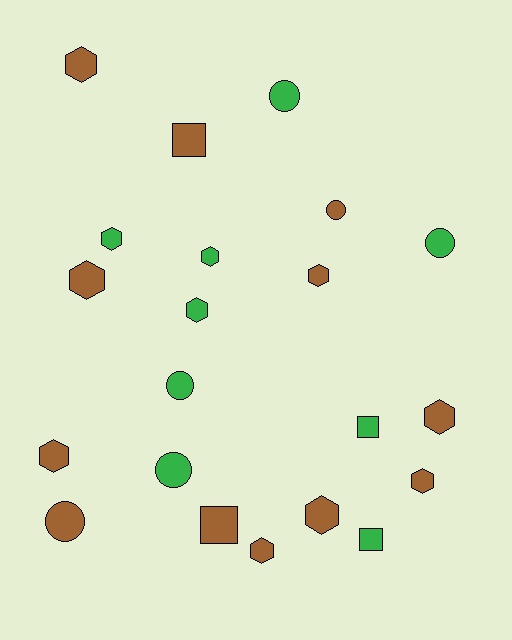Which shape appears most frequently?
Hexagon, with 11 objects.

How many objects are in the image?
There are 21 objects.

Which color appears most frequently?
Brown, with 12 objects.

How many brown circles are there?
There are 2 brown circles.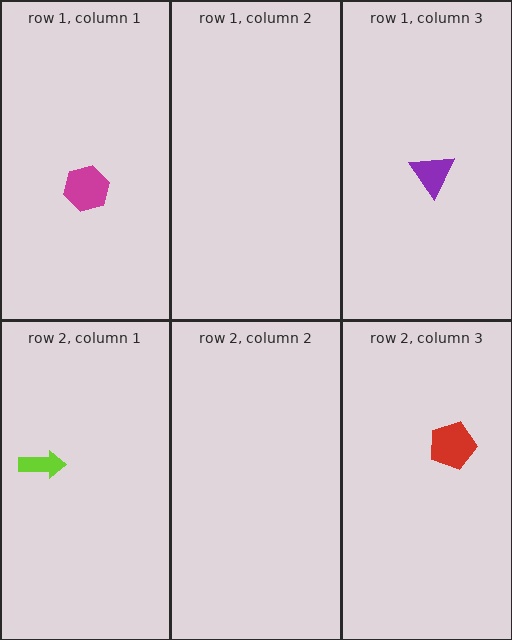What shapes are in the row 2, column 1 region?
The lime arrow.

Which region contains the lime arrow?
The row 2, column 1 region.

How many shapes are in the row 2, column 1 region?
1.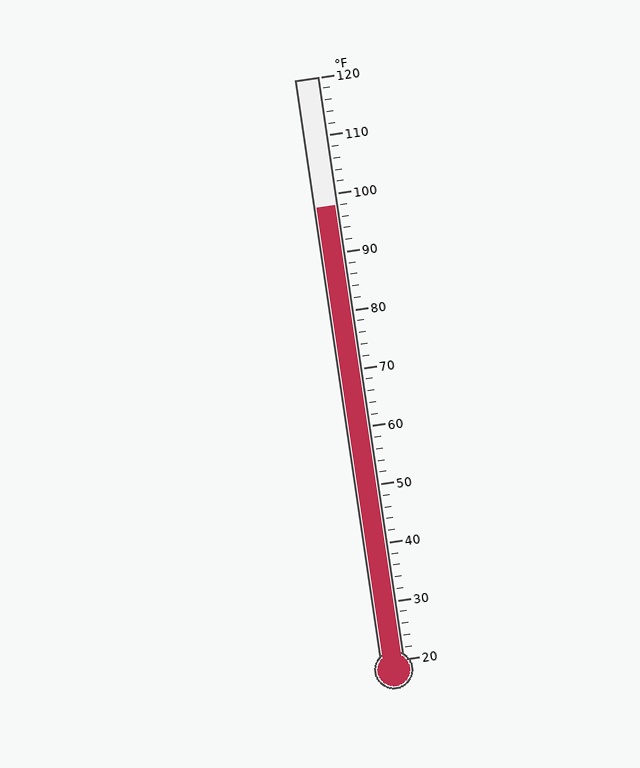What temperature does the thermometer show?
The thermometer shows approximately 98°F.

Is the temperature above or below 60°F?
The temperature is above 60°F.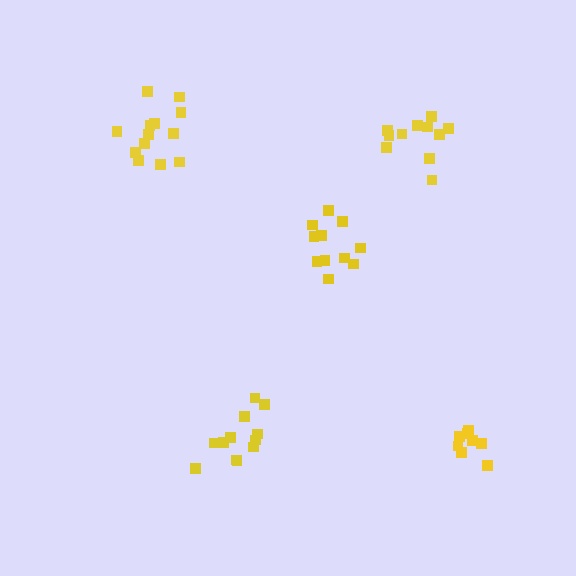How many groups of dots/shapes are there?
There are 5 groups.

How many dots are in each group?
Group 1: 13 dots, Group 2: 11 dots, Group 3: 12 dots, Group 4: 11 dots, Group 5: 8 dots (55 total).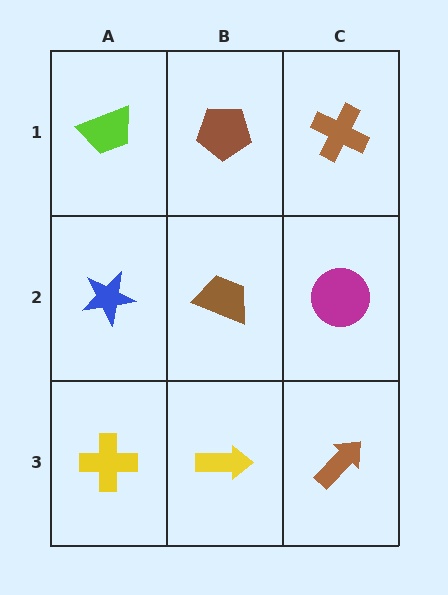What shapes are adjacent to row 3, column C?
A magenta circle (row 2, column C), a yellow arrow (row 3, column B).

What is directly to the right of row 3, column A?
A yellow arrow.